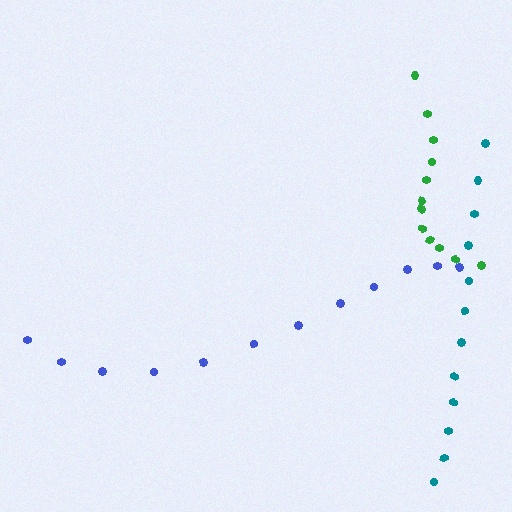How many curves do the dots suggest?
There are 3 distinct paths.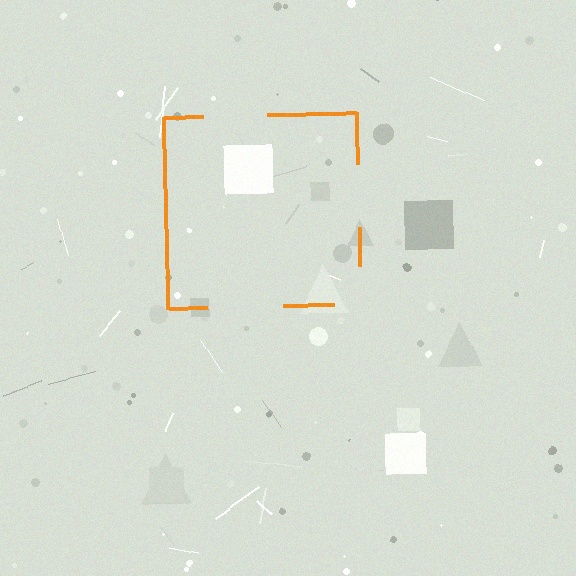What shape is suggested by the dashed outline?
The dashed outline suggests a square.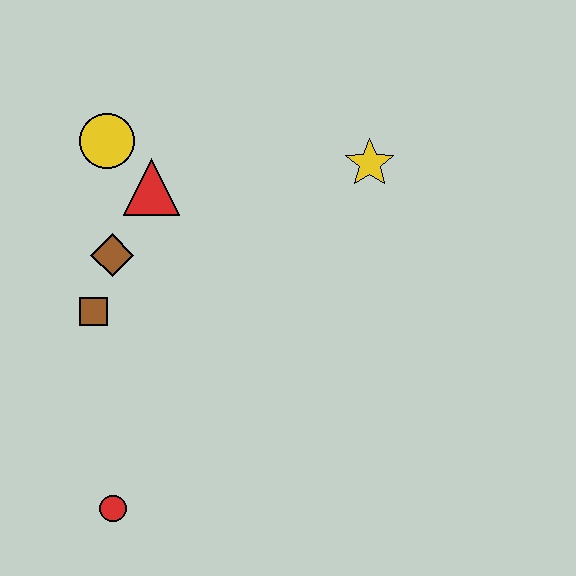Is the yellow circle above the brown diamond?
Yes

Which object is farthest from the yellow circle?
The red circle is farthest from the yellow circle.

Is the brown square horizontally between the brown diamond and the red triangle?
No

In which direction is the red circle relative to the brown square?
The red circle is below the brown square.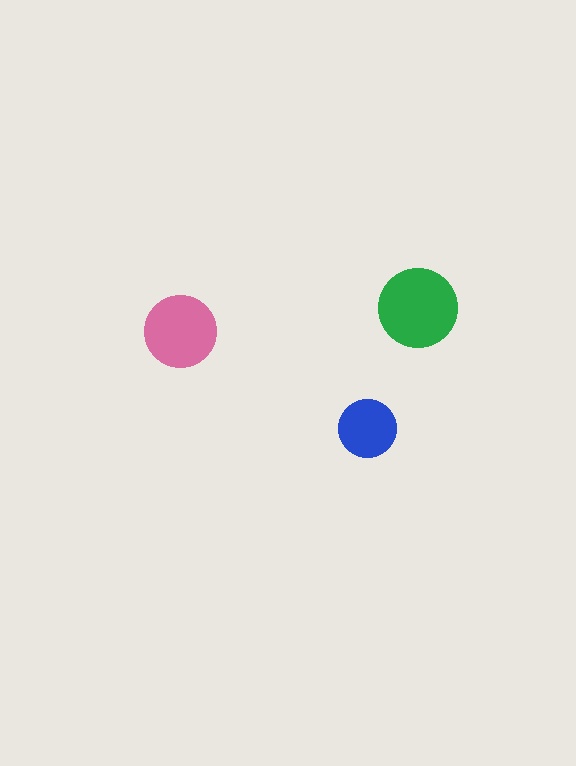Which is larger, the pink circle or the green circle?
The green one.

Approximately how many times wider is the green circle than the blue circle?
About 1.5 times wider.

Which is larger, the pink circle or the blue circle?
The pink one.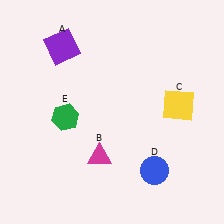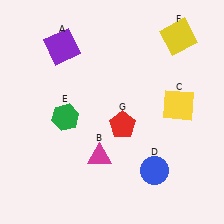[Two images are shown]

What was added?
A yellow square (F), a red pentagon (G) were added in Image 2.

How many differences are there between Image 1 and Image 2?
There are 2 differences between the two images.